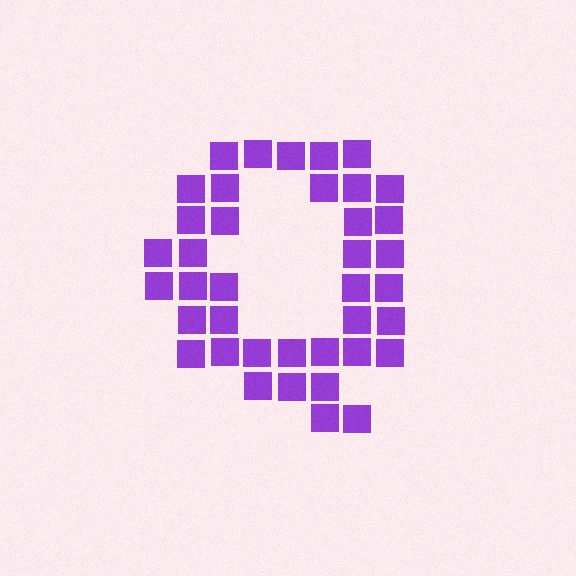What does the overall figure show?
The overall figure shows the letter Q.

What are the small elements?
The small elements are squares.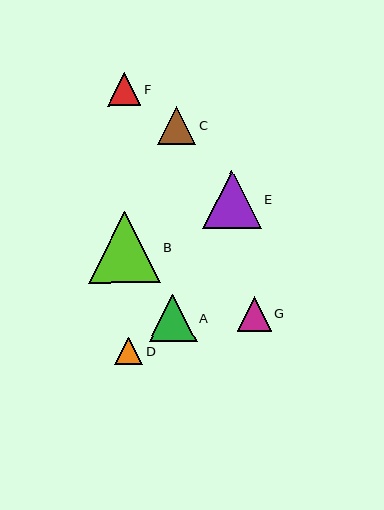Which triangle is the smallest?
Triangle D is the smallest with a size of approximately 28 pixels.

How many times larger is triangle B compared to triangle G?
Triangle B is approximately 2.1 times the size of triangle G.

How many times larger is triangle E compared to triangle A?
Triangle E is approximately 1.2 times the size of triangle A.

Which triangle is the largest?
Triangle B is the largest with a size of approximately 71 pixels.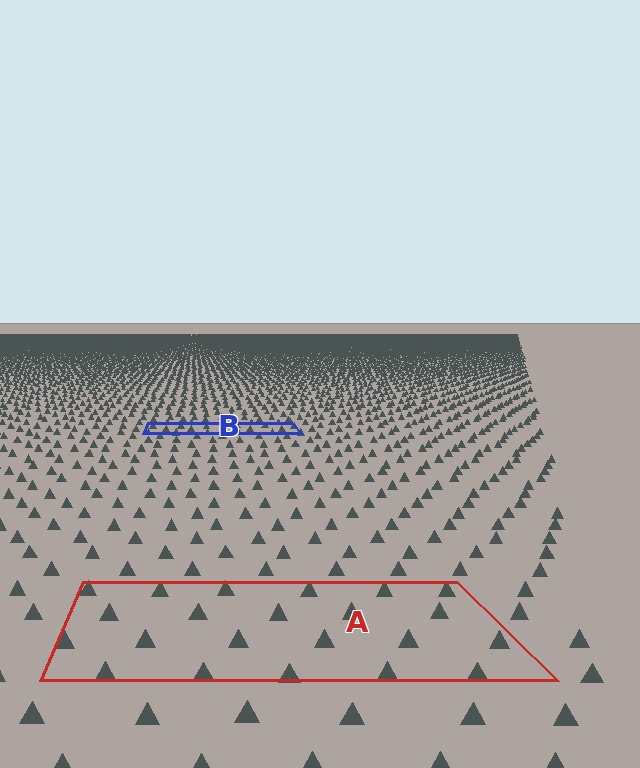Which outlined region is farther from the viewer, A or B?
Region B is farther from the viewer — the texture elements inside it appear smaller and more densely packed.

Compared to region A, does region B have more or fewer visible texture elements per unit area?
Region B has more texture elements per unit area — they are packed more densely because it is farther away.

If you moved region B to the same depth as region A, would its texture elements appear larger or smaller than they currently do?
They would appear larger. At a closer depth, the same texture elements are projected at a bigger on-screen size.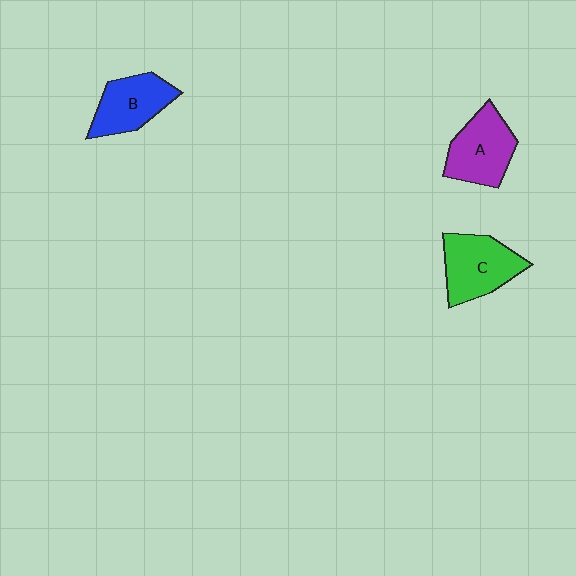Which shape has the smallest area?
Shape B (blue).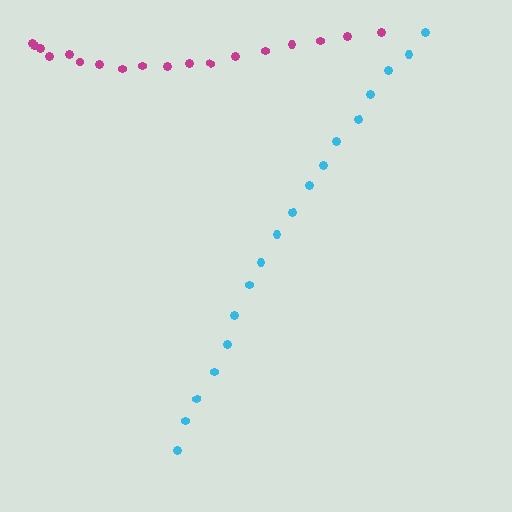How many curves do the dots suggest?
There are 2 distinct paths.